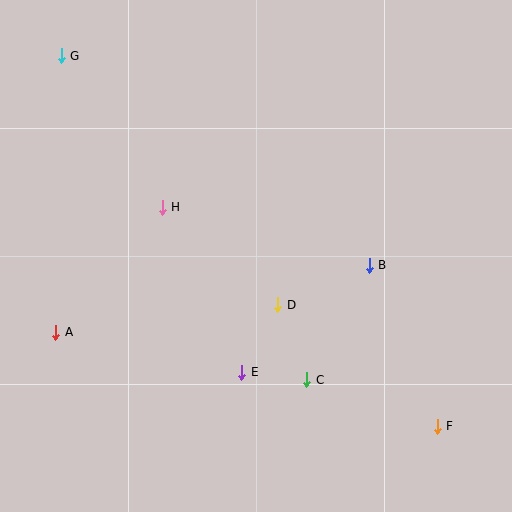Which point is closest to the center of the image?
Point D at (278, 305) is closest to the center.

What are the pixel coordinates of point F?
Point F is at (437, 426).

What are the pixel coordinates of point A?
Point A is at (56, 332).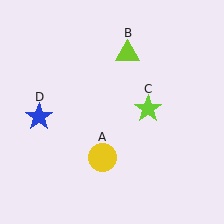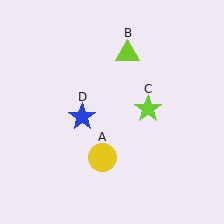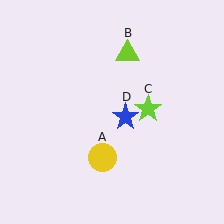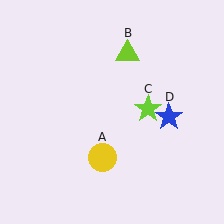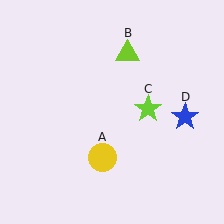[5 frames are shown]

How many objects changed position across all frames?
1 object changed position: blue star (object D).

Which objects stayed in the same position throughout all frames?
Yellow circle (object A) and lime triangle (object B) and lime star (object C) remained stationary.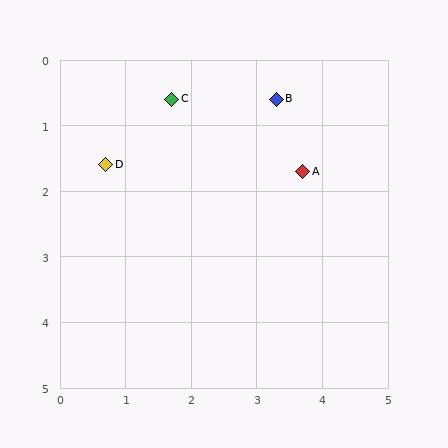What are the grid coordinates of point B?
Point B is at approximately (3.3, 0.6).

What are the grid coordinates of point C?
Point C is at approximately (1.7, 0.6).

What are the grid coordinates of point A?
Point A is at approximately (3.7, 1.7).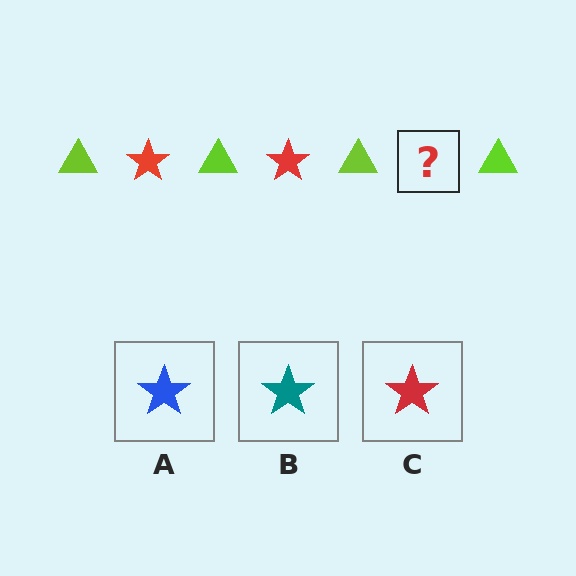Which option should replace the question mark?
Option C.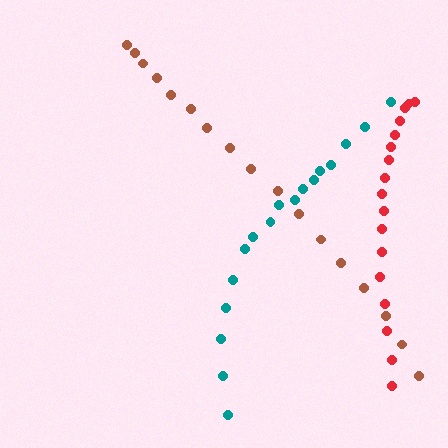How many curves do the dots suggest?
There are 3 distinct paths.